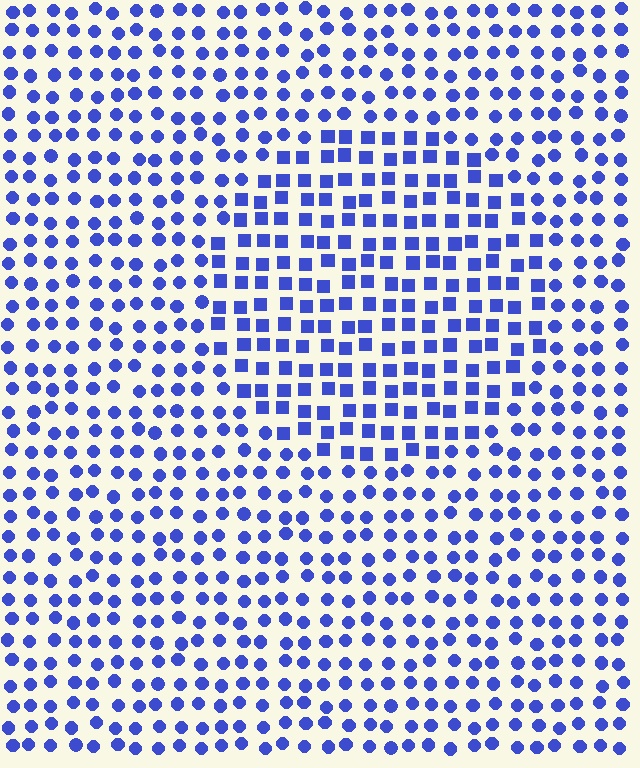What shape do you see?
I see a circle.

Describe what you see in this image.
The image is filled with small blue elements arranged in a uniform grid. A circle-shaped region contains squares, while the surrounding area contains circles. The boundary is defined purely by the change in element shape.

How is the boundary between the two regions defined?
The boundary is defined by a change in element shape: squares inside vs. circles outside. All elements share the same color and spacing.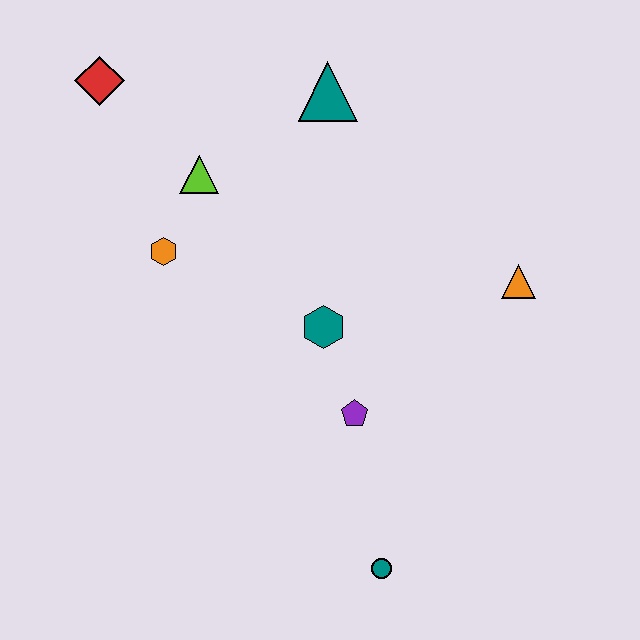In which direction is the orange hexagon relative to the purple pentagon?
The orange hexagon is to the left of the purple pentagon.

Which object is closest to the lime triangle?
The orange hexagon is closest to the lime triangle.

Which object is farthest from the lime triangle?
The teal circle is farthest from the lime triangle.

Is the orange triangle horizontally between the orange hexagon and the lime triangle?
No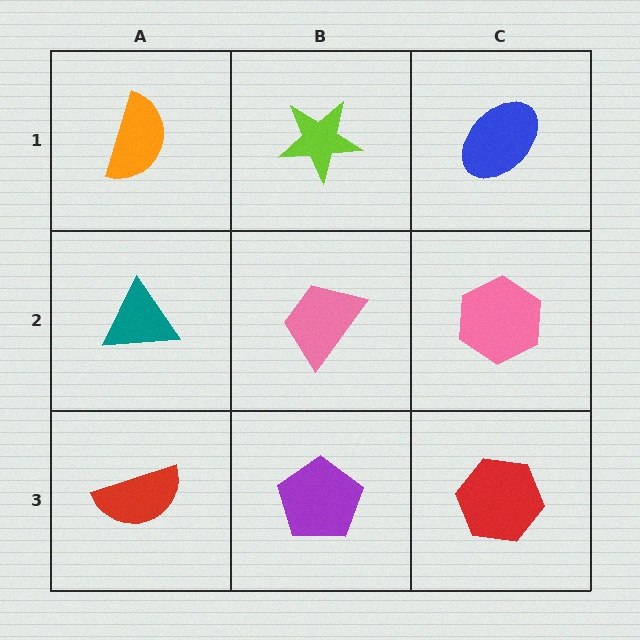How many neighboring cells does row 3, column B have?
3.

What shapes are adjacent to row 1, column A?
A teal triangle (row 2, column A), a lime star (row 1, column B).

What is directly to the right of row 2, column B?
A pink hexagon.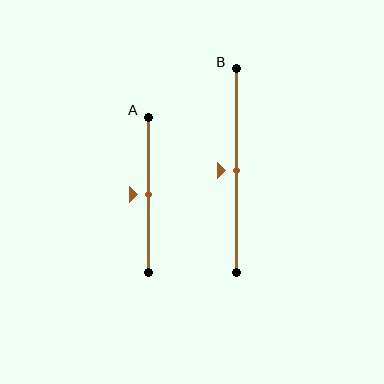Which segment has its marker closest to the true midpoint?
Segment A has its marker closest to the true midpoint.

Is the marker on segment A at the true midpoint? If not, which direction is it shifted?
Yes, the marker on segment A is at the true midpoint.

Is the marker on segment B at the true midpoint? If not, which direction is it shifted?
Yes, the marker on segment B is at the true midpoint.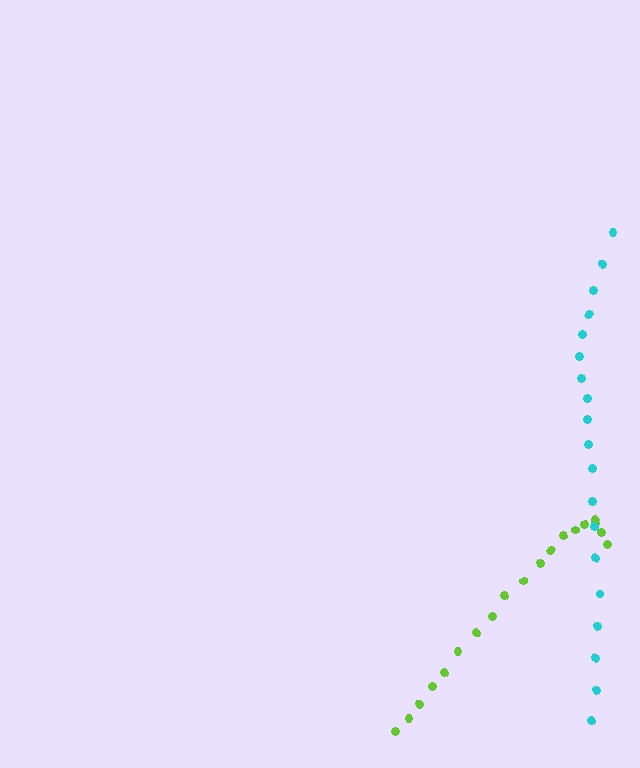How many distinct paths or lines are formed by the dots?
There are 2 distinct paths.